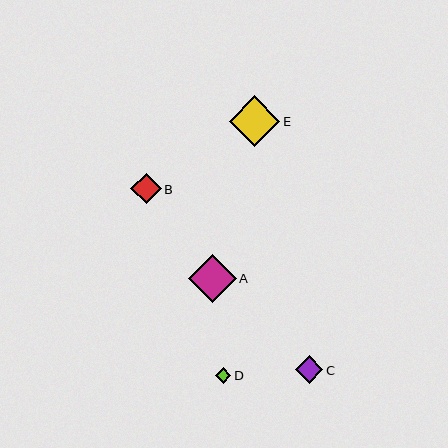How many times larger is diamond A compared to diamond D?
Diamond A is approximately 3.1 times the size of diamond D.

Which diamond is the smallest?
Diamond D is the smallest with a size of approximately 15 pixels.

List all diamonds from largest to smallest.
From largest to smallest: E, A, B, C, D.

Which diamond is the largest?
Diamond E is the largest with a size of approximately 51 pixels.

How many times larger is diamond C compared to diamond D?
Diamond C is approximately 1.8 times the size of diamond D.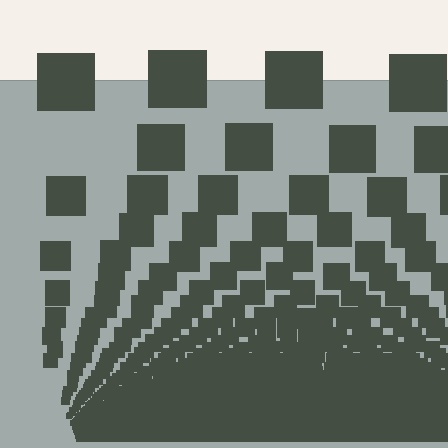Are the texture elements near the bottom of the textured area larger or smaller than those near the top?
Smaller. The gradient is inverted — elements near the bottom are smaller and denser.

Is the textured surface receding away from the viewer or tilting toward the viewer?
The surface appears to tilt toward the viewer. Texture elements get larger and sparser toward the top.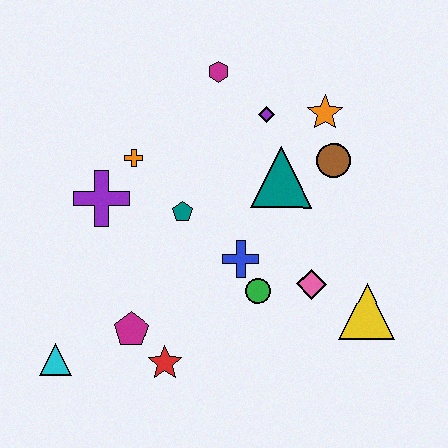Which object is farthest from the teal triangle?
The cyan triangle is farthest from the teal triangle.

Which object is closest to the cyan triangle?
The magenta pentagon is closest to the cyan triangle.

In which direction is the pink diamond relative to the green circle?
The pink diamond is to the right of the green circle.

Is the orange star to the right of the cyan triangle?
Yes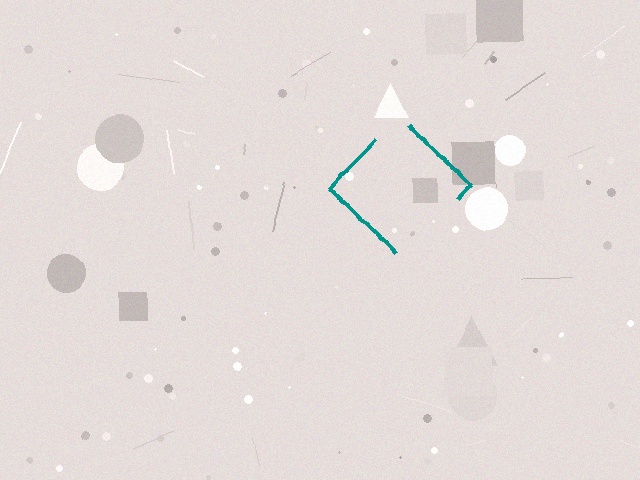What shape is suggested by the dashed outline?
The dashed outline suggests a diamond.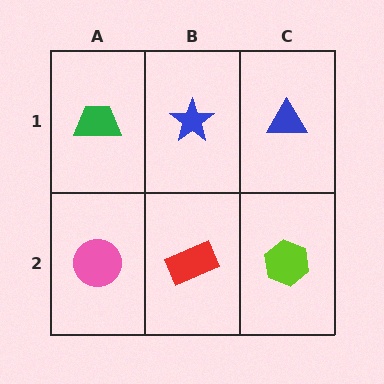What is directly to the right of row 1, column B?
A blue triangle.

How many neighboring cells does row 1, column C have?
2.